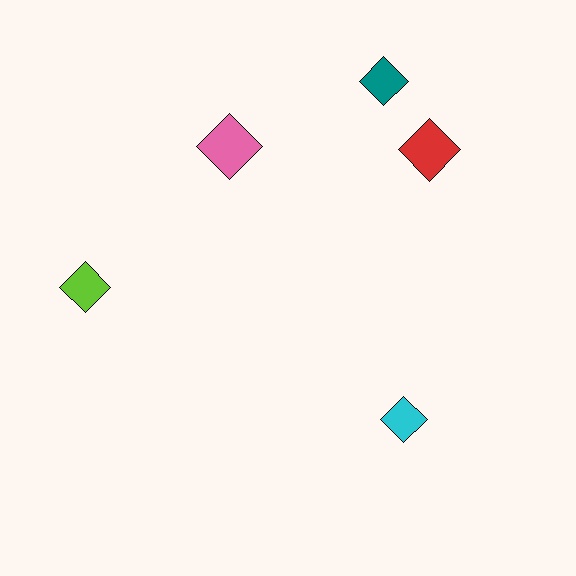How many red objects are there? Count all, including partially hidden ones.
There is 1 red object.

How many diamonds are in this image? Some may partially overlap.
There are 5 diamonds.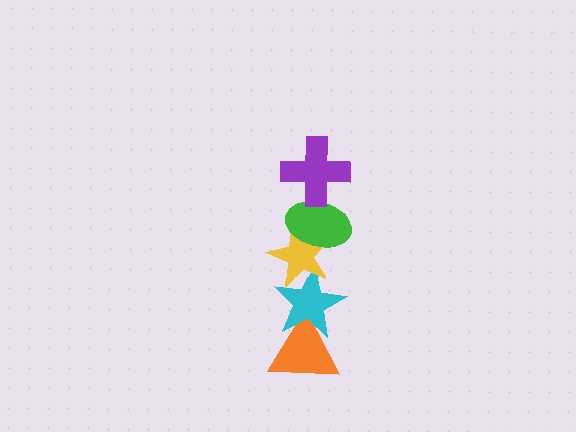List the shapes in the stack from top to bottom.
From top to bottom: the purple cross, the green ellipse, the yellow star, the cyan star, the orange triangle.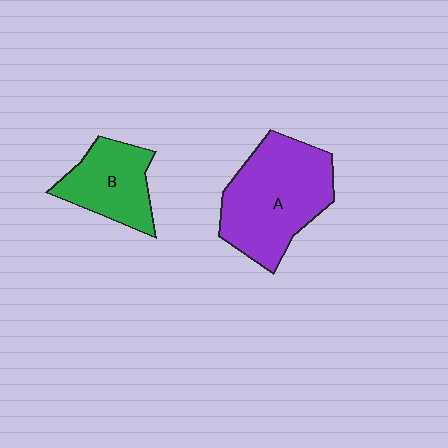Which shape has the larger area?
Shape A (purple).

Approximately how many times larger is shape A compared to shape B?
Approximately 1.7 times.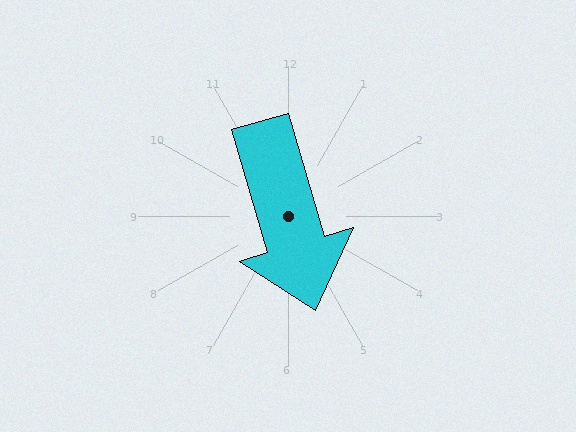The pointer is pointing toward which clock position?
Roughly 5 o'clock.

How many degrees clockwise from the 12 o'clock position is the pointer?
Approximately 164 degrees.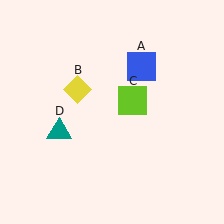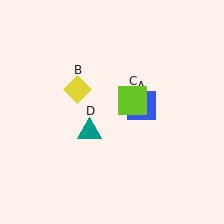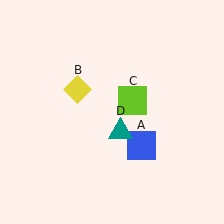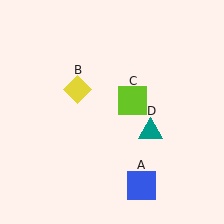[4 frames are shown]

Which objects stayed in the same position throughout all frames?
Yellow diamond (object B) and lime square (object C) remained stationary.